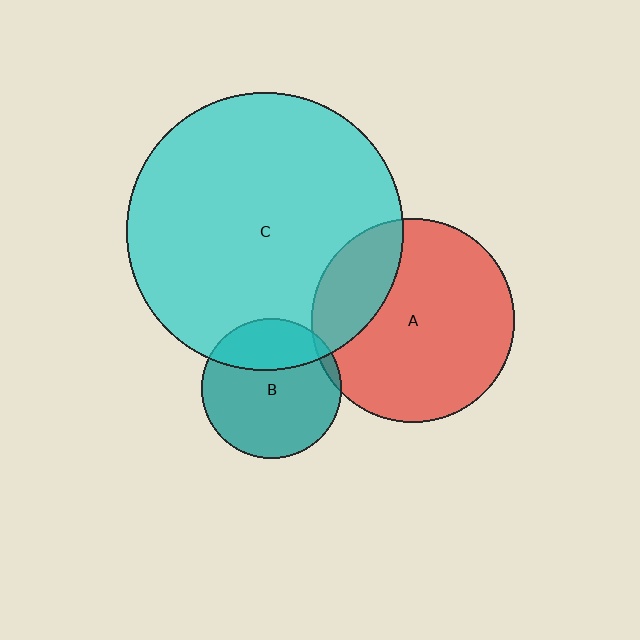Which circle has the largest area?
Circle C (cyan).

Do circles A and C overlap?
Yes.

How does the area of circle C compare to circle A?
Approximately 1.9 times.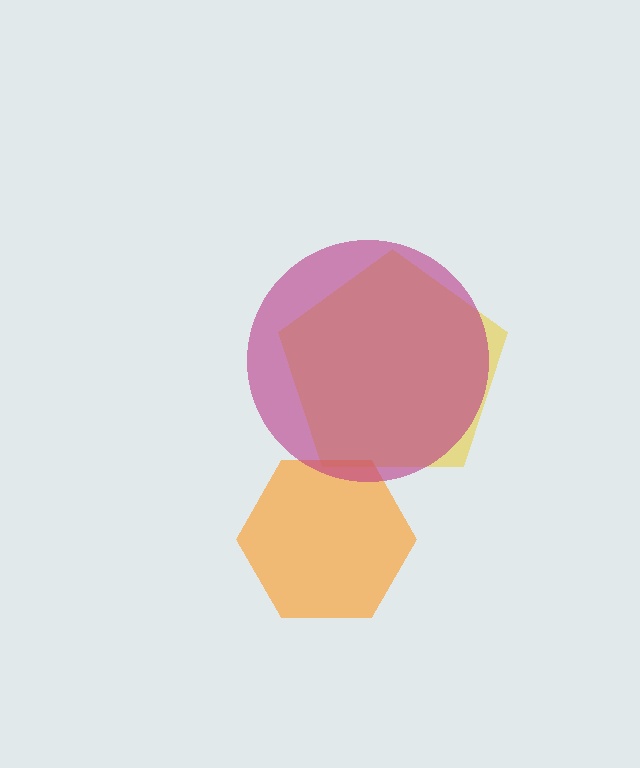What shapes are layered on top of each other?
The layered shapes are: a yellow pentagon, an orange hexagon, a magenta circle.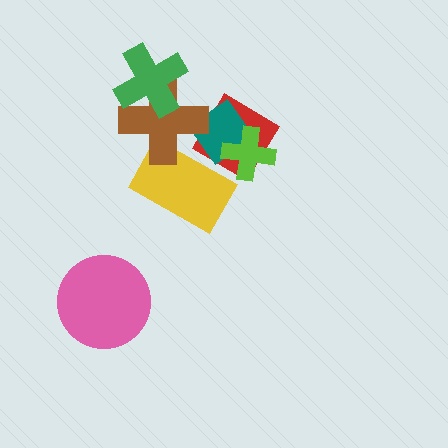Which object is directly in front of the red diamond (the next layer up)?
The teal diamond is directly in front of the red diamond.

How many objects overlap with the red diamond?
4 objects overlap with the red diamond.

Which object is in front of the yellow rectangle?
The brown cross is in front of the yellow rectangle.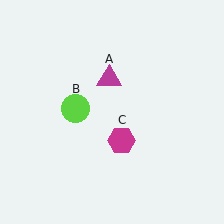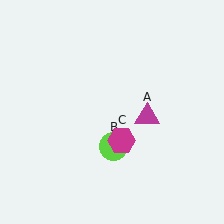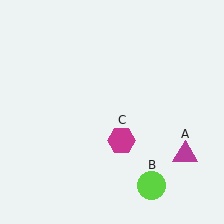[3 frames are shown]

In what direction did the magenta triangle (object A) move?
The magenta triangle (object A) moved down and to the right.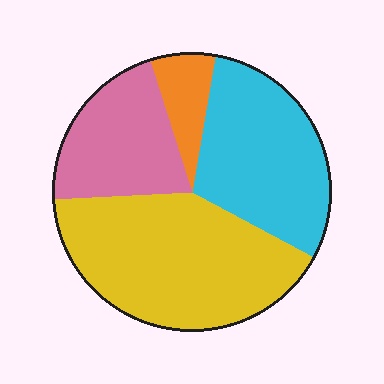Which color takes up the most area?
Yellow, at roughly 40%.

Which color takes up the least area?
Orange, at roughly 10%.